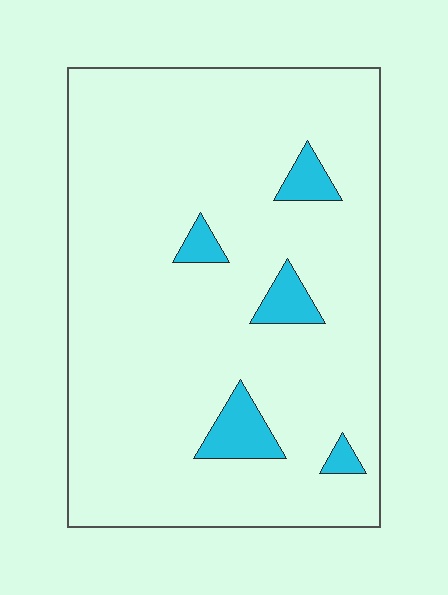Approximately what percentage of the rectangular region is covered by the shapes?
Approximately 10%.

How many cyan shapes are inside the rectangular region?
5.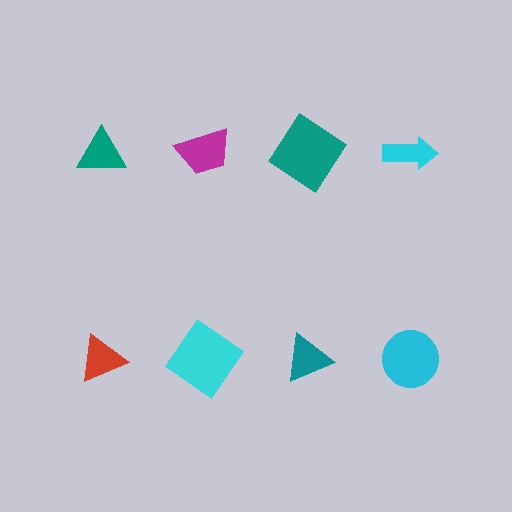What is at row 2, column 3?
A teal triangle.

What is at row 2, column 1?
A red triangle.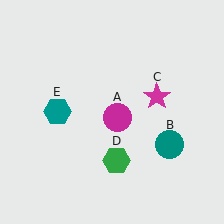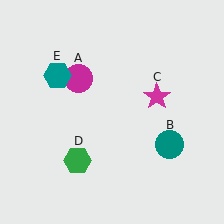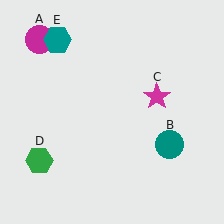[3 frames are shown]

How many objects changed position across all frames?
3 objects changed position: magenta circle (object A), green hexagon (object D), teal hexagon (object E).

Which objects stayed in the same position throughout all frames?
Teal circle (object B) and magenta star (object C) remained stationary.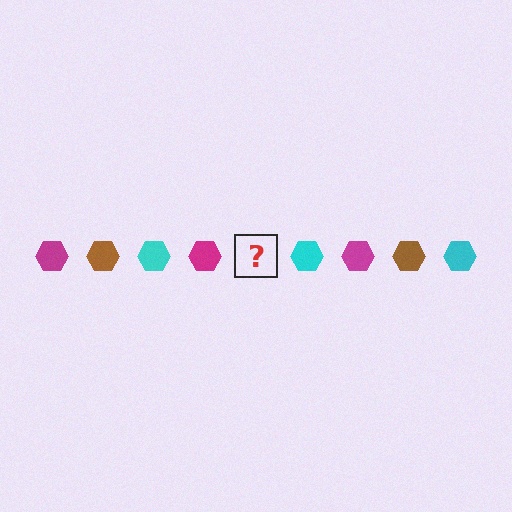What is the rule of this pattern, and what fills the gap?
The rule is that the pattern cycles through magenta, brown, cyan hexagons. The gap should be filled with a brown hexagon.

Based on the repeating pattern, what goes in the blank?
The blank should be a brown hexagon.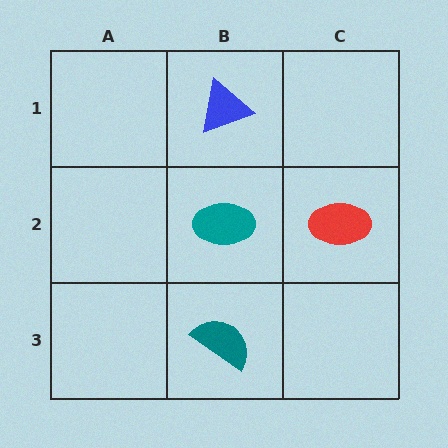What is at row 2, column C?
A red ellipse.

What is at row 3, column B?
A teal semicircle.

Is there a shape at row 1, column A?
No, that cell is empty.